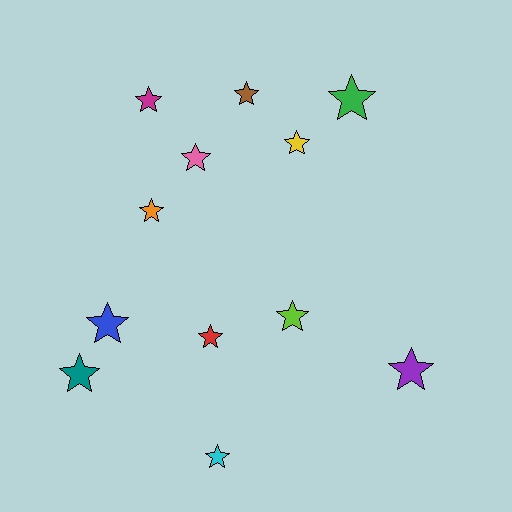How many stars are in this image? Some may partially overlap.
There are 12 stars.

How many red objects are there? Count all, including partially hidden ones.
There is 1 red object.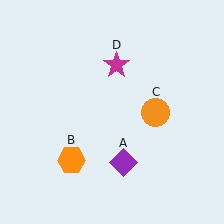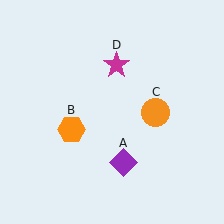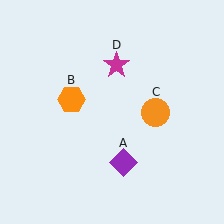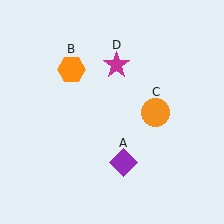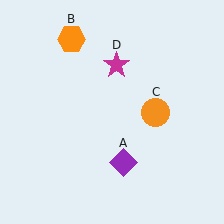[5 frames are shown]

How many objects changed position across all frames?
1 object changed position: orange hexagon (object B).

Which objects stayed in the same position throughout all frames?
Purple diamond (object A) and orange circle (object C) and magenta star (object D) remained stationary.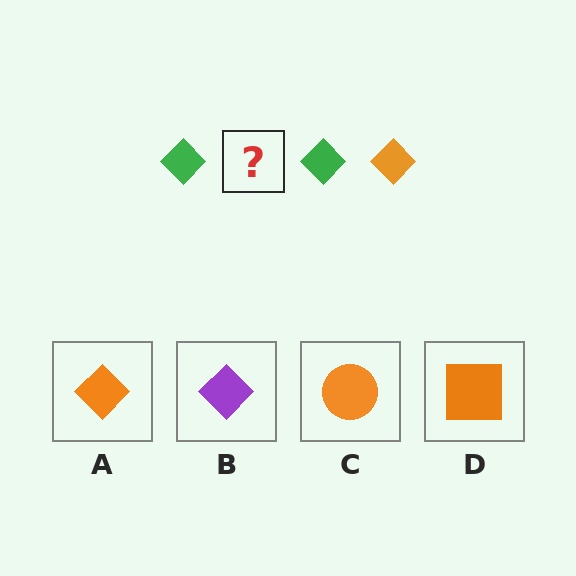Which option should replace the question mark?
Option A.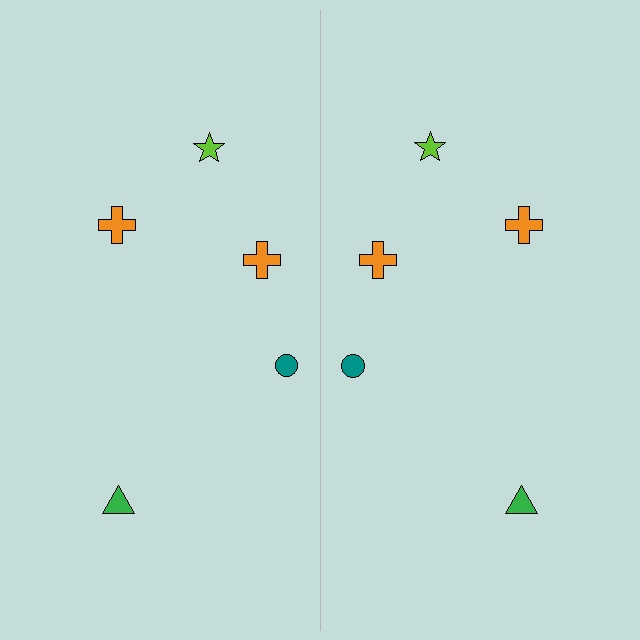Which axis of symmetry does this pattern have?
The pattern has a vertical axis of symmetry running through the center of the image.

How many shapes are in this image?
There are 10 shapes in this image.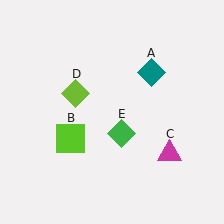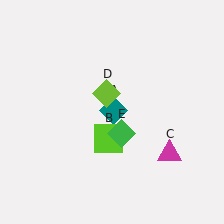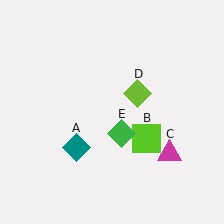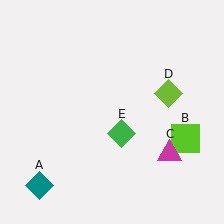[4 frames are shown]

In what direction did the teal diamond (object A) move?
The teal diamond (object A) moved down and to the left.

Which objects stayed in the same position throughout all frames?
Magenta triangle (object C) and green diamond (object E) remained stationary.